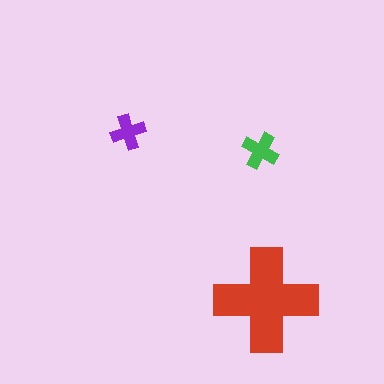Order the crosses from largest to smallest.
the red one, the green one, the purple one.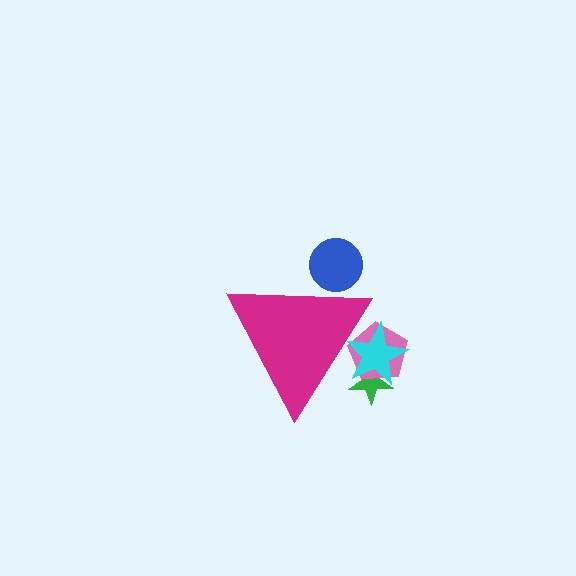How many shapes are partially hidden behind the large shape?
4 shapes are partially hidden.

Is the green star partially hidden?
Yes, the green star is partially hidden behind the magenta triangle.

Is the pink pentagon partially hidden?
Yes, the pink pentagon is partially hidden behind the magenta triangle.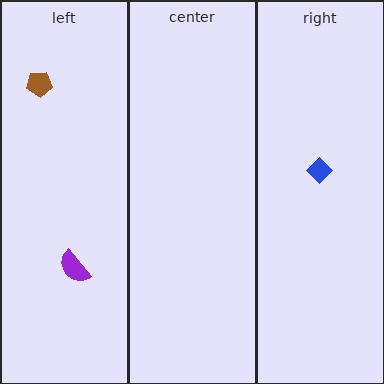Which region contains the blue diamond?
The right region.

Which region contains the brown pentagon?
The left region.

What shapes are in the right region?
The blue diamond.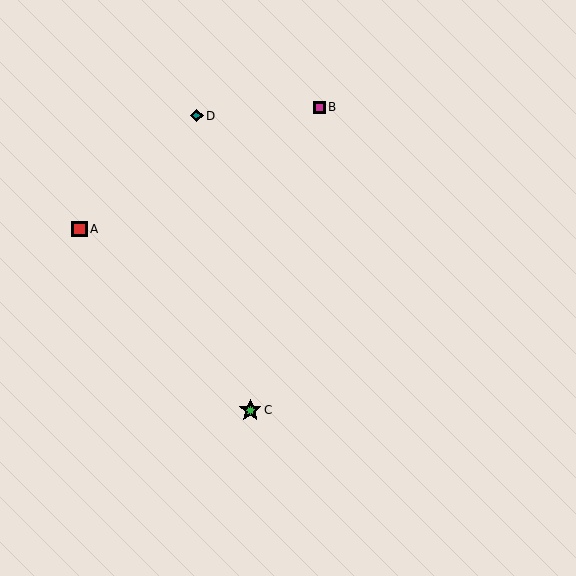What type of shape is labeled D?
Shape D is a teal diamond.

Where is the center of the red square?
The center of the red square is at (79, 229).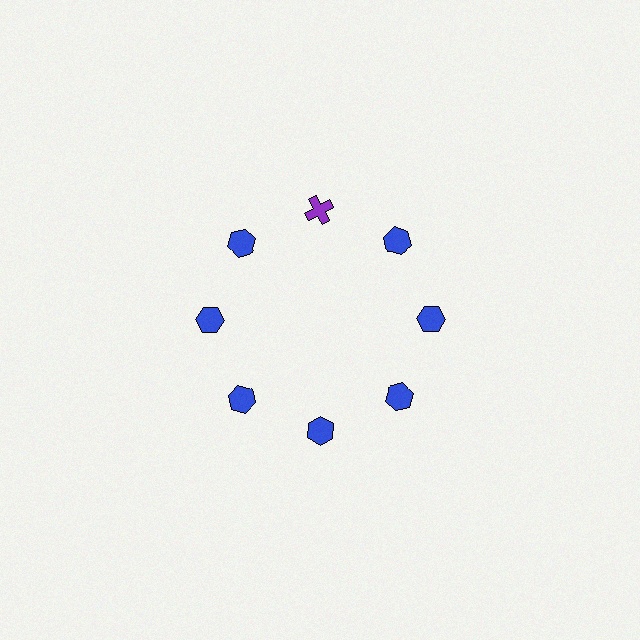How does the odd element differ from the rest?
It differs in both color (purple instead of blue) and shape (cross instead of hexagon).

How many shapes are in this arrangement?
There are 8 shapes arranged in a ring pattern.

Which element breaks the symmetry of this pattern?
The purple cross at roughly the 12 o'clock position breaks the symmetry. All other shapes are blue hexagons.